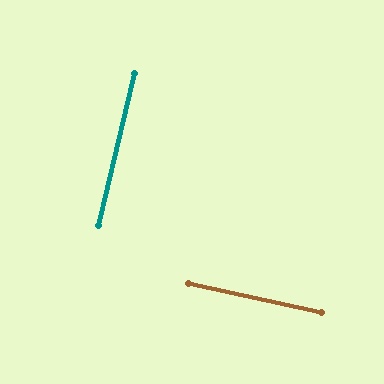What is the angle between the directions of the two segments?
Approximately 89 degrees.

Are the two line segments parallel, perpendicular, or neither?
Perpendicular — they meet at approximately 89°.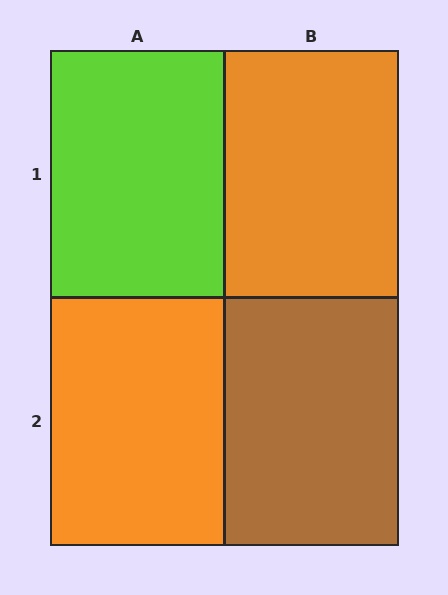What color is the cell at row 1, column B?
Orange.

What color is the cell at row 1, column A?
Lime.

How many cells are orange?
2 cells are orange.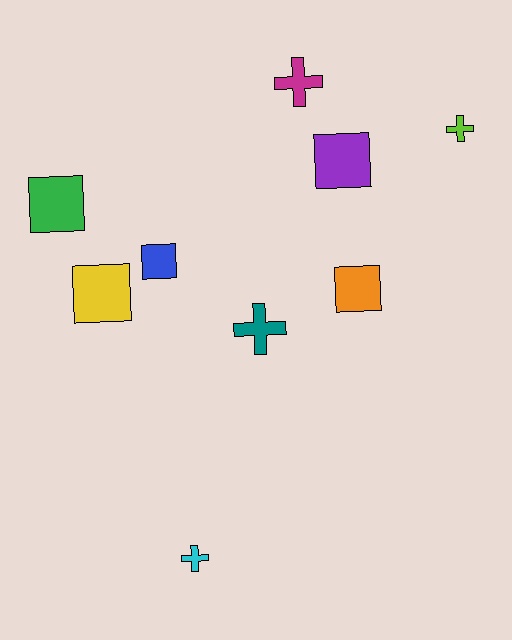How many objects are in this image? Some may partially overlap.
There are 9 objects.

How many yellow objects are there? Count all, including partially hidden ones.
There is 1 yellow object.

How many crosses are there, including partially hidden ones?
There are 4 crosses.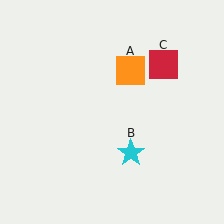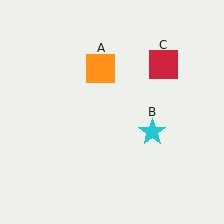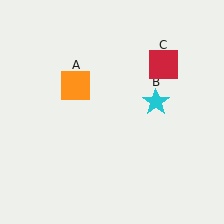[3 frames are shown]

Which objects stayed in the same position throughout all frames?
Red square (object C) remained stationary.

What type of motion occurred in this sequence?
The orange square (object A), cyan star (object B) rotated counterclockwise around the center of the scene.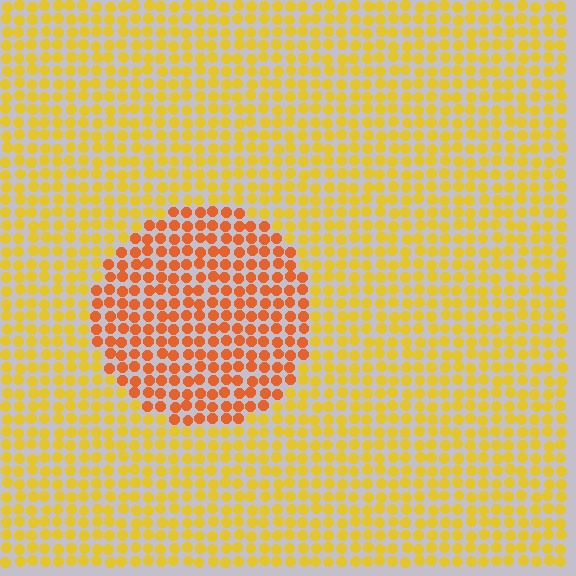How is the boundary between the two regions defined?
The boundary is defined purely by a slight shift in hue (about 33 degrees). Spacing, size, and orientation are identical on both sides.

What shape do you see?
I see a circle.